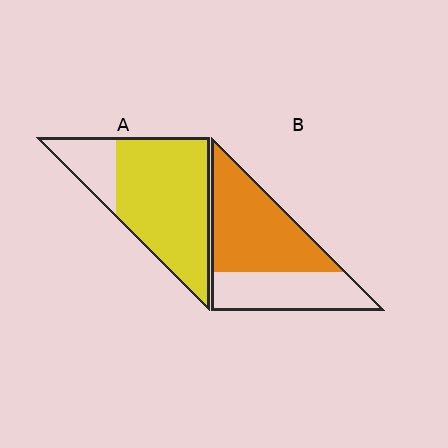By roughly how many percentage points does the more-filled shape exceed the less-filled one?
By roughly 20 percentage points (A over B).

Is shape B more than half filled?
Yes.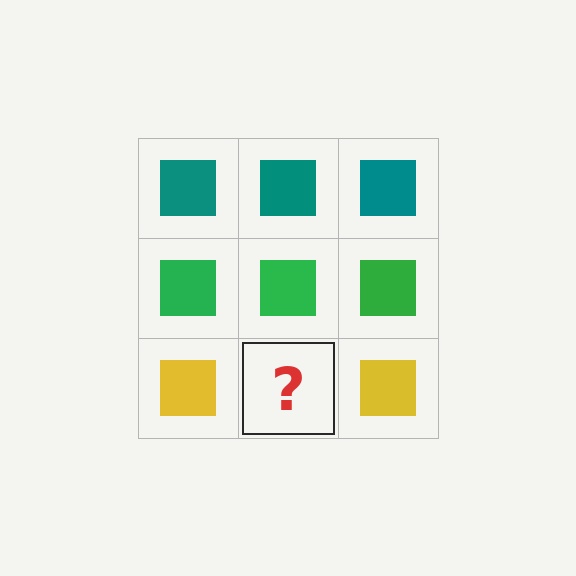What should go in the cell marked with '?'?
The missing cell should contain a yellow square.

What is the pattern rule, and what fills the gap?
The rule is that each row has a consistent color. The gap should be filled with a yellow square.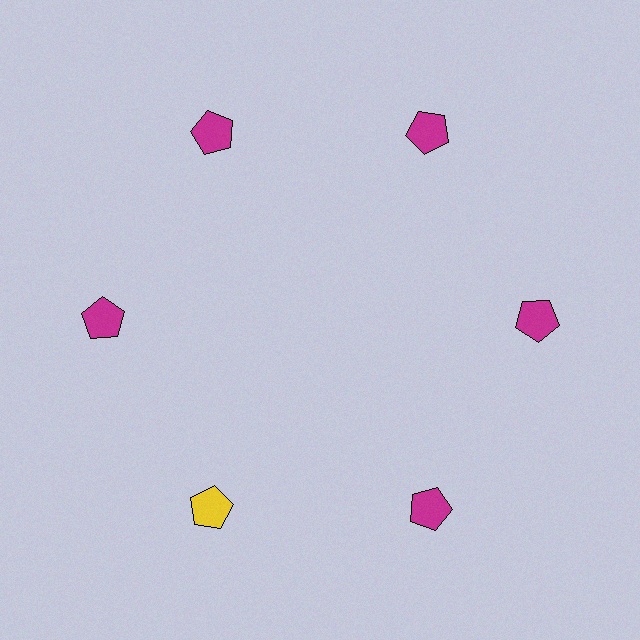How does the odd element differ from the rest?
It has a different color: yellow instead of magenta.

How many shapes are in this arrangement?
There are 6 shapes arranged in a ring pattern.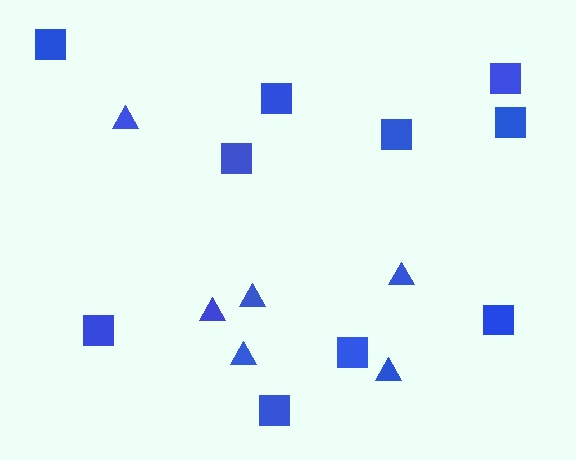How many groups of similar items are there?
There are 2 groups: one group of squares (10) and one group of triangles (6).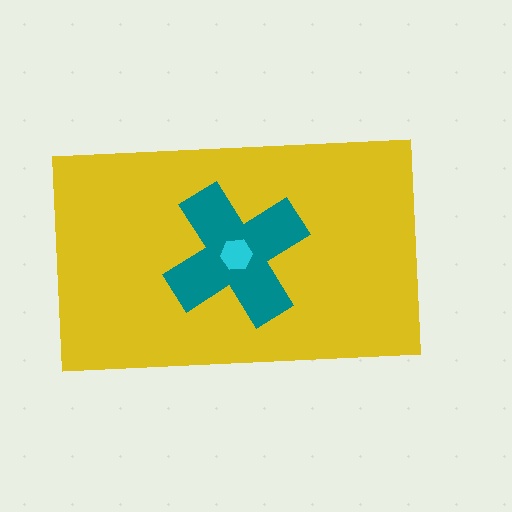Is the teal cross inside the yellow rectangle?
Yes.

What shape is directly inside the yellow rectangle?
The teal cross.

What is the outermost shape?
The yellow rectangle.